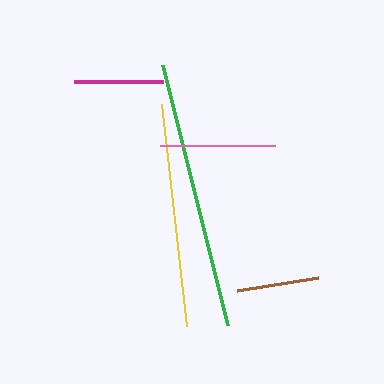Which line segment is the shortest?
The brown line is the shortest at approximately 82 pixels.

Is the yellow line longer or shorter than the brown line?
The yellow line is longer than the brown line.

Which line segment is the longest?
The green line is the longest at approximately 268 pixels.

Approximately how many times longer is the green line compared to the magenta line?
The green line is approximately 3.0 times the length of the magenta line.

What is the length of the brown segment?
The brown segment is approximately 82 pixels long.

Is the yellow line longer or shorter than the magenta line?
The yellow line is longer than the magenta line.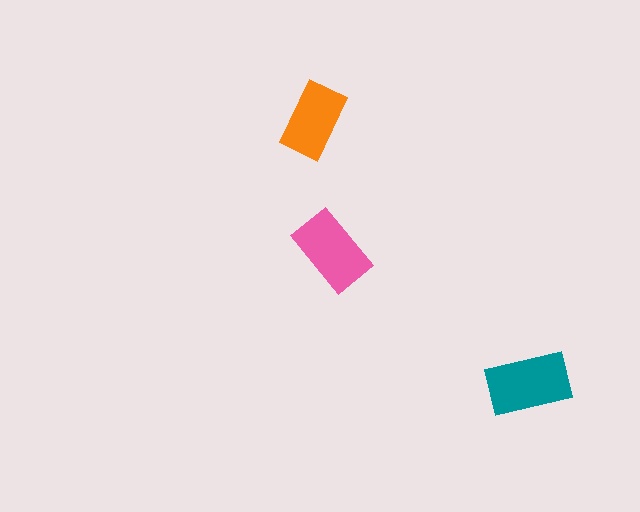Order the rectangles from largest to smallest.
the teal one, the pink one, the orange one.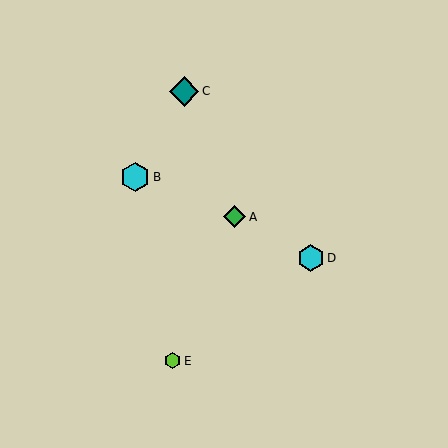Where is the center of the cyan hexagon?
The center of the cyan hexagon is at (311, 258).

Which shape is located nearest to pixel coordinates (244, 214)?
The green diamond (labeled A) at (235, 217) is nearest to that location.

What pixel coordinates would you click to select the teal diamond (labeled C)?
Click at (184, 91) to select the teal diamond C.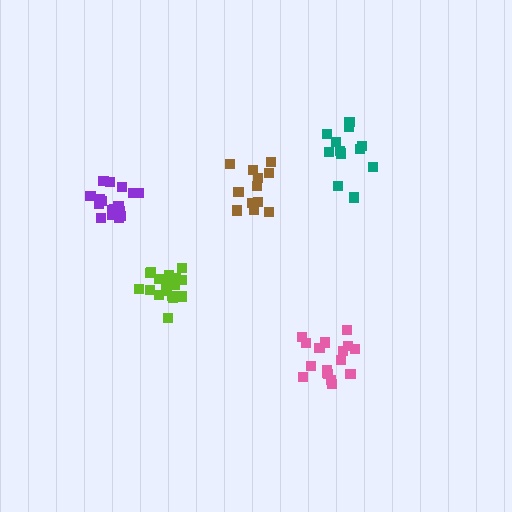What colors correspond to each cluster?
The clusters are colored: purple, teal, pink, brown, lime.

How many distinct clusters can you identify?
There are 5 distinct clusters.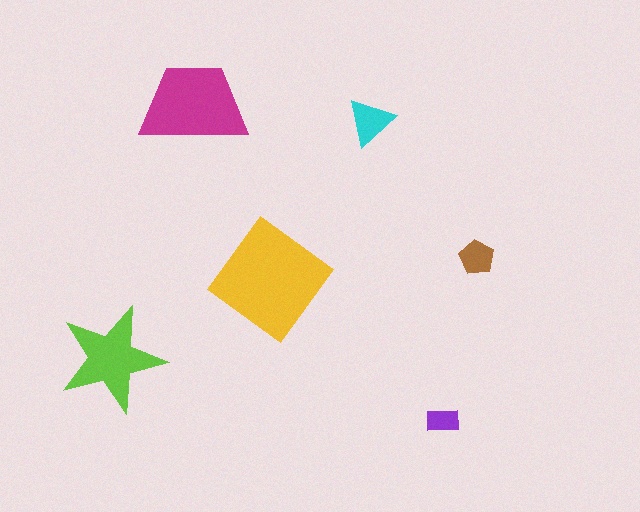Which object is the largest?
The yellow diamond.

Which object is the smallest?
The purple rectangle.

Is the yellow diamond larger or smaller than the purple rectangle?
Larger.